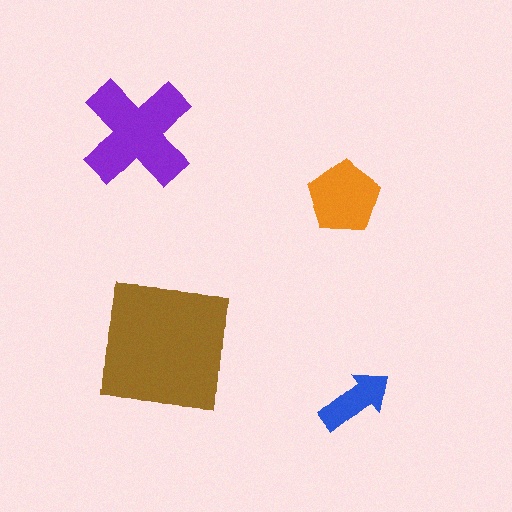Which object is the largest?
The brown square.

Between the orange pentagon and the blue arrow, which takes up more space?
The orange pentagon.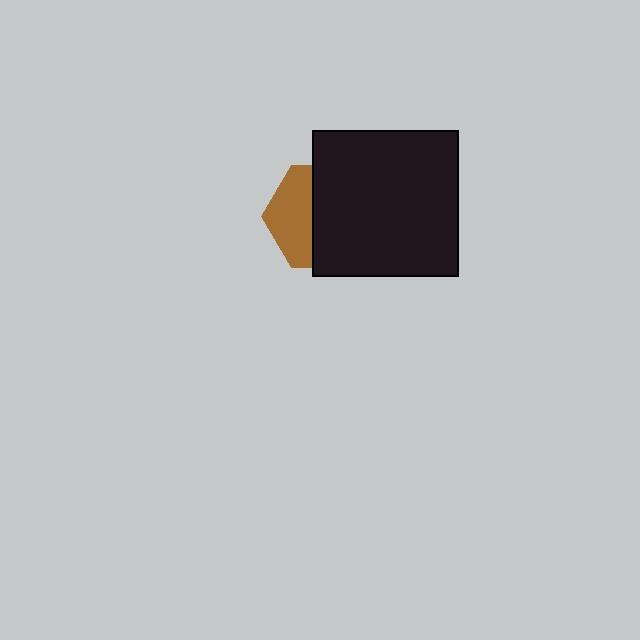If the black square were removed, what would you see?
You would see the complete brown hexagon.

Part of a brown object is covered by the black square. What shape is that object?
It is a hexagon.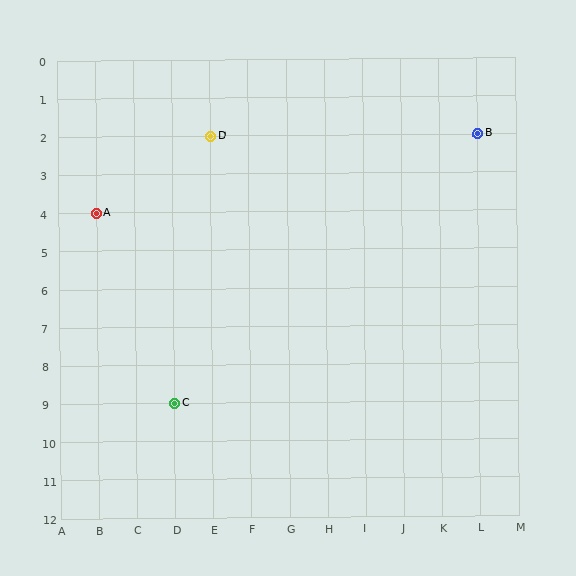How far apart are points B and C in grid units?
Points B and C are 8 columns and 7 rows apart (about 10.6 grid units diagonally).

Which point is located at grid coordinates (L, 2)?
Point B is at (L, 2).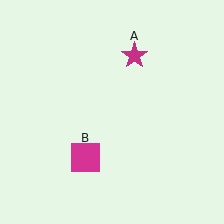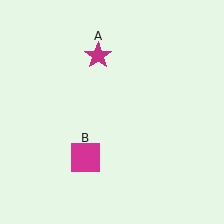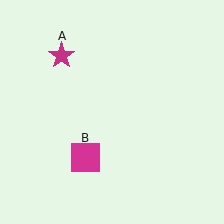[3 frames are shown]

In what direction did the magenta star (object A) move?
The magenta star (object A) moved left.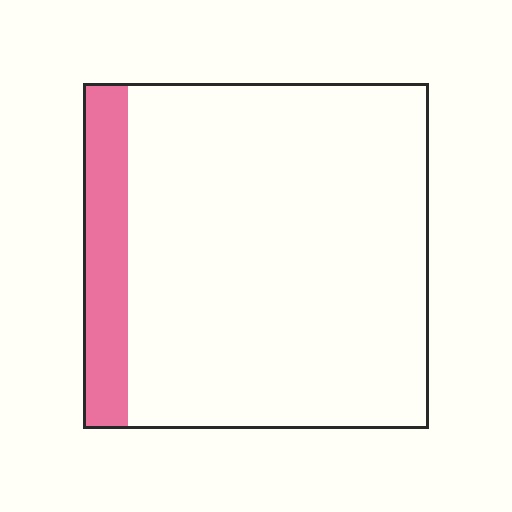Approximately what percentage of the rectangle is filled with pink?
Approximately 15%.